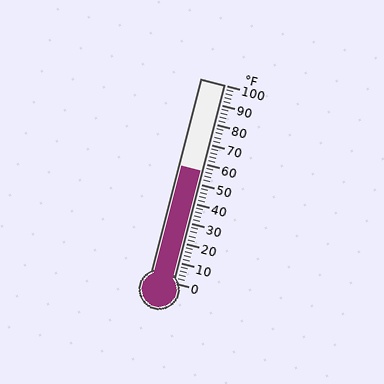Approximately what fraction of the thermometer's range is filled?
The thermometer is filled to approximately 55% of its range.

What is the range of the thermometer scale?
The thermometer scale ranges from 0°F to 100°F.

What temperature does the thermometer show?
The thermometer shows approximately 56°F.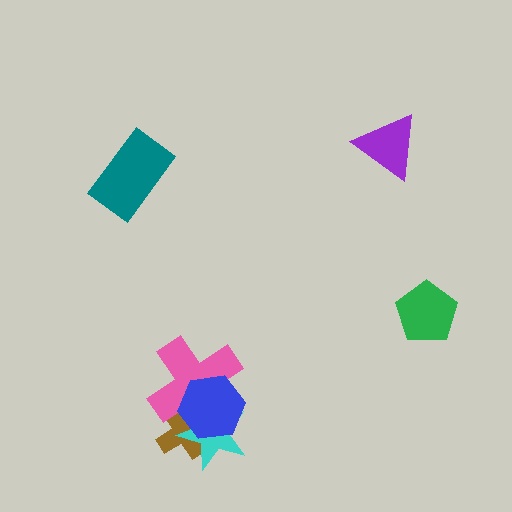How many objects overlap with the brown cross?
3 objects overlap with the brown cross.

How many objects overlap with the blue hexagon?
3 objects overlap with the blue hexagon.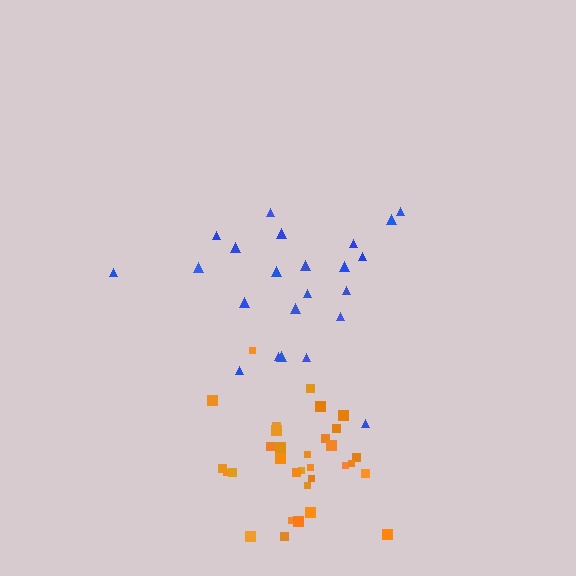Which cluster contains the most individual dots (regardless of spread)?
Orange (32).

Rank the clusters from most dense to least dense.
orange, blue.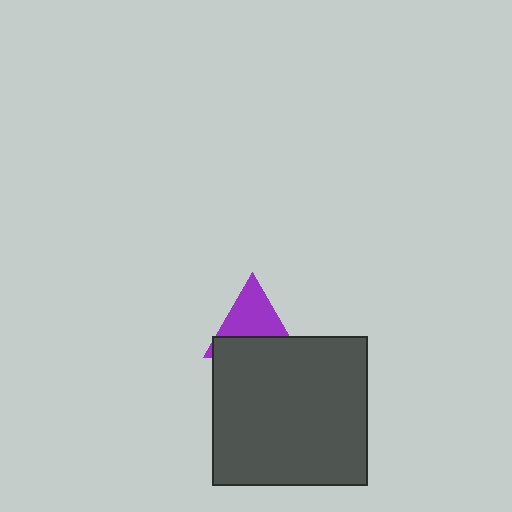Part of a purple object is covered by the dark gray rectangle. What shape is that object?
It is a triangle.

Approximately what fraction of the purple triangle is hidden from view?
Roughly 43% of the purple triangle is hidden behind the dark gray rectangle.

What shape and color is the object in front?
The object in front is a dark gray rectangle.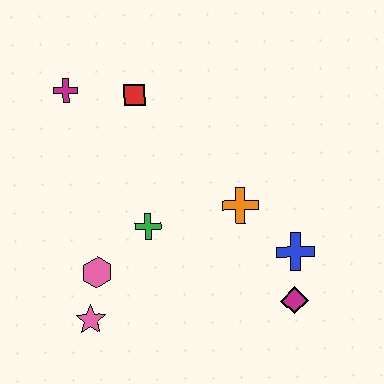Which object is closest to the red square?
The magenta cross is closest to the red square.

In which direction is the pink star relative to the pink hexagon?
The pink star is below the pink hexagon.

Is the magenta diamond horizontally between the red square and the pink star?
No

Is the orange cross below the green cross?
No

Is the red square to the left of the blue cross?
Yes